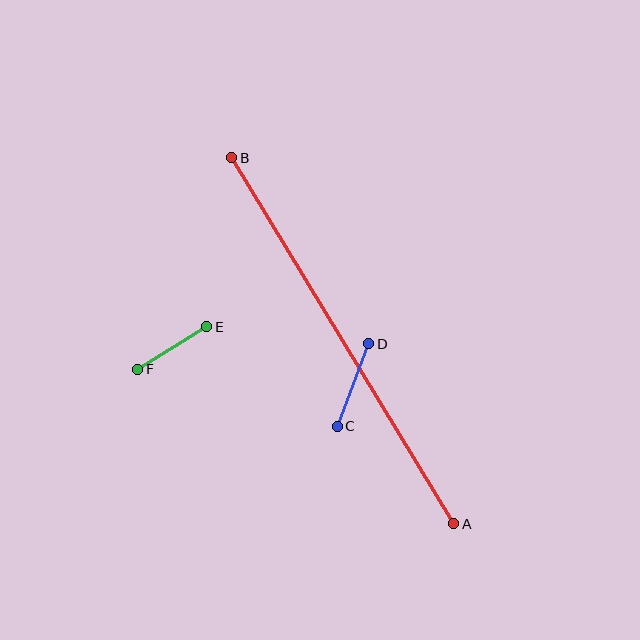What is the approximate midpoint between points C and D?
The midpoint is at approximately (353, 385) pixels.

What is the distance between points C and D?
The distance is approximately 88 pixels.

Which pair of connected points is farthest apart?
Points A and B are farthest apart.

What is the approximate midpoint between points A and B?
The midpoint is at approximately (343, 341) pixels.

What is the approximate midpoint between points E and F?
The midpoint is at approximately (172, 348) pixels.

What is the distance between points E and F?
The distance is approximately 81 pixels.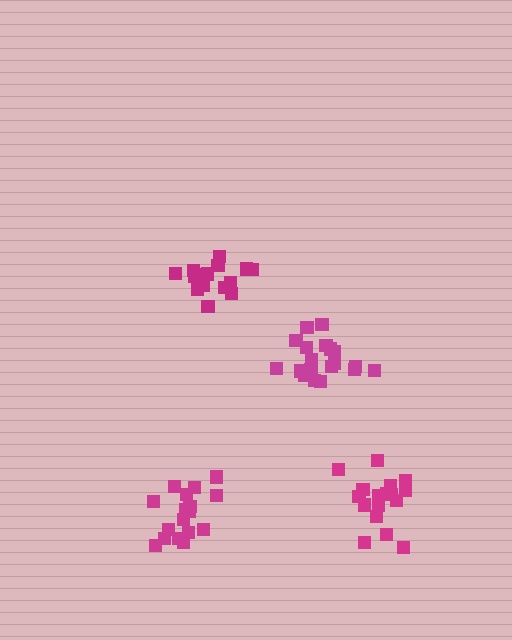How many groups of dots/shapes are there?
There are 4 groups.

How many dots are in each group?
Group 1: 17 dots, Group 2: 16 dots, Group 3: 19 dots, Group 4: 17 dots (69 total).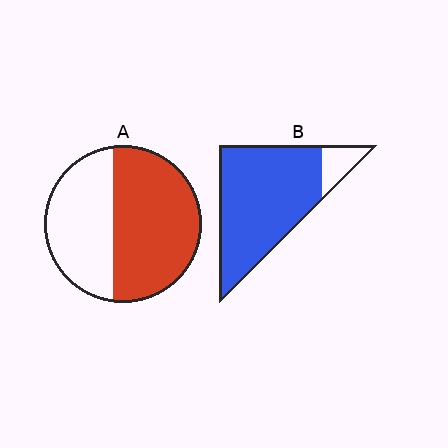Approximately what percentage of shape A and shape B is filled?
A is approximately 60% and B is approximately 90%.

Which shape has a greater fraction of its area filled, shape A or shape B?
Shape B.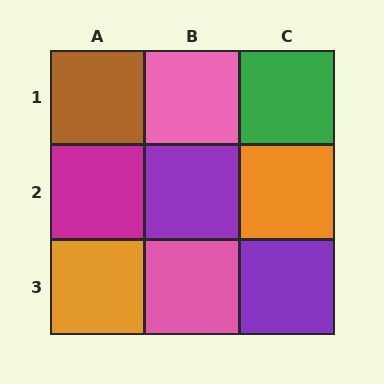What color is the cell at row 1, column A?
Brown.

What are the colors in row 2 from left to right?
Magenta, purple, orange.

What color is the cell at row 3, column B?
Pink.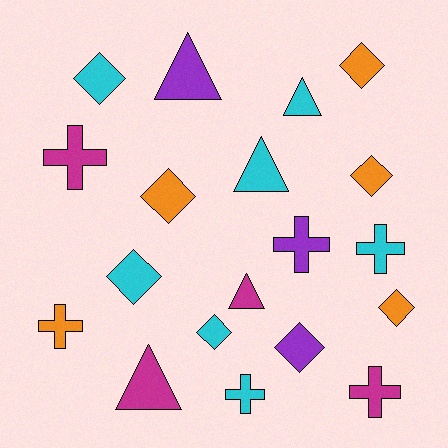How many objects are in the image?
There are 19 objects.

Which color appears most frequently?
Cyan, with 7 objects.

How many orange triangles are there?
There are no orange triangles.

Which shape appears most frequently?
Diamond, with 8 objects.